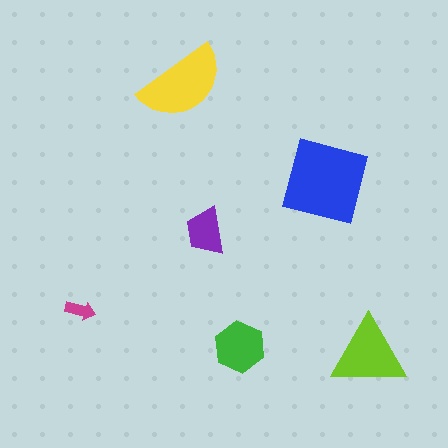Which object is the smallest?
The magenta arrow.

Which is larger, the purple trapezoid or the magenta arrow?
The purple trapezoid.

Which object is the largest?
The blue square.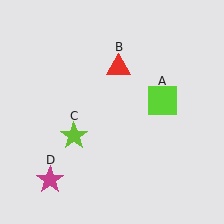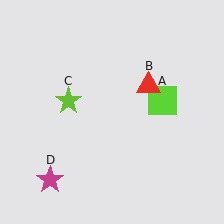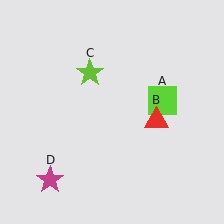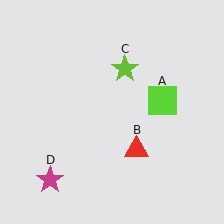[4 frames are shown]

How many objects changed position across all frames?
2 objects changed position: red triangle (object B), lime star (object C).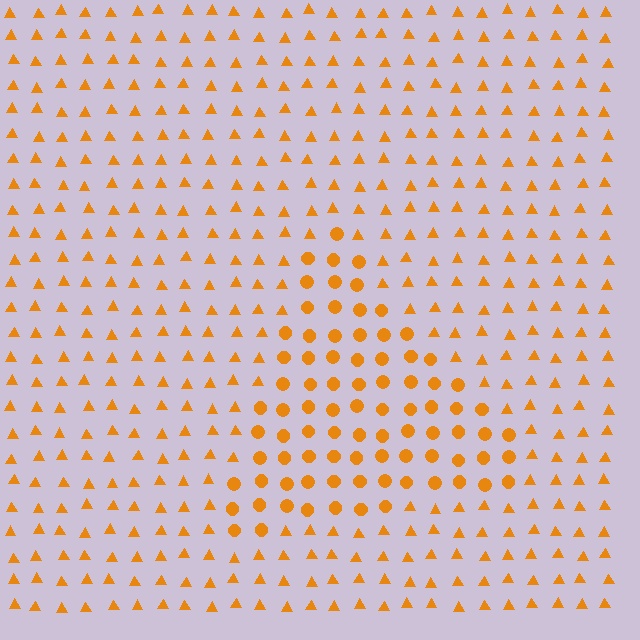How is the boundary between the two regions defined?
The boundary is defined by a change in element shape: circles inside vs. triangles outside. All elements share the same color and spacing.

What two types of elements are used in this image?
The image uses circles inside the triangle region and triangles outside it.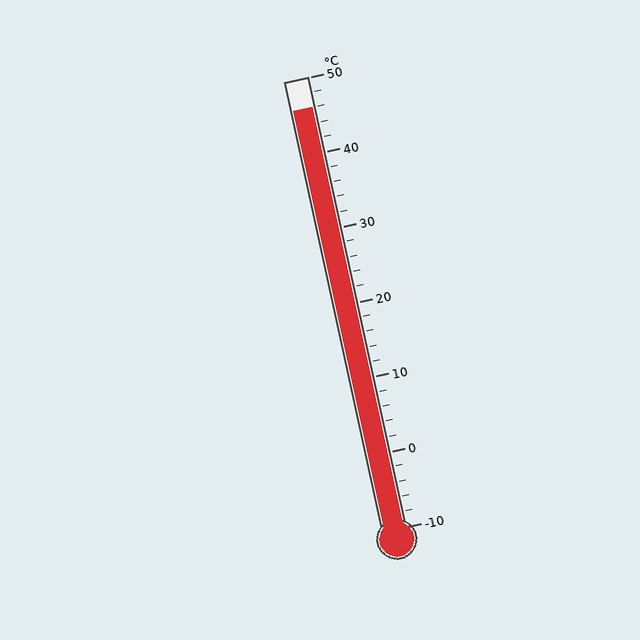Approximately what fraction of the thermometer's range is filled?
The thermometer is filled to approximately 95% of its range.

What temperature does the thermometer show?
The thermometer shows approximately 46°C.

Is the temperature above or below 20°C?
The temperature is above 20°C.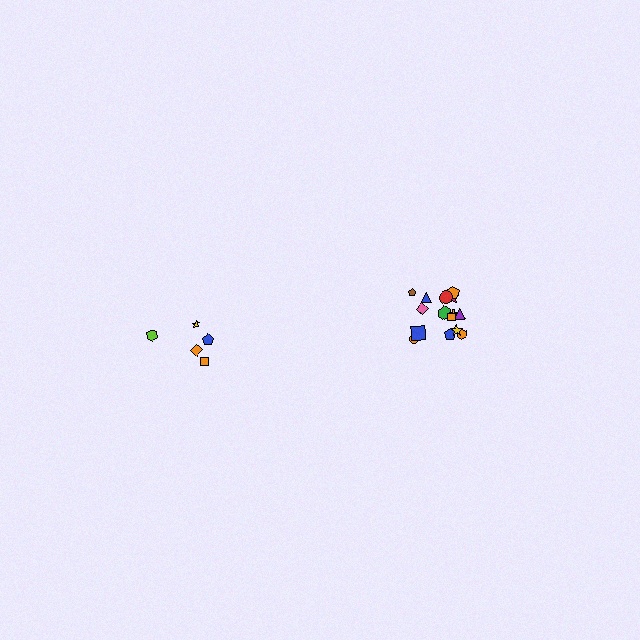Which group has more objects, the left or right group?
The right group.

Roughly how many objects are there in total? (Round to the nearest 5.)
Roughly 20 objects in total.